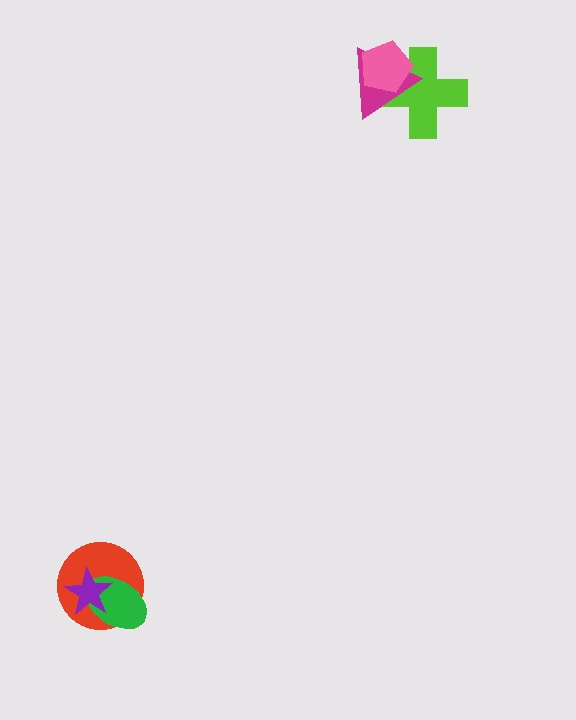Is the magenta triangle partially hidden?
Yes, it is partially covered by another shape.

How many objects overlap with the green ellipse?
2 objects overlap with the green ellipse.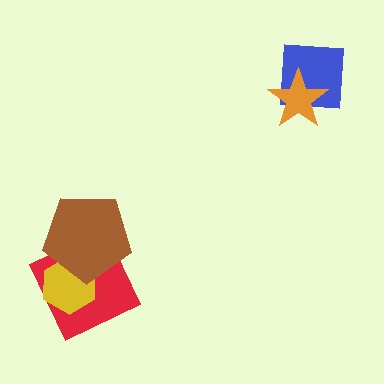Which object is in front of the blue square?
The orange star is in front of the blue square.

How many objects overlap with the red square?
2 objects overlap with the red square.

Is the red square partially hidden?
Yes, it is partially covered by another shape.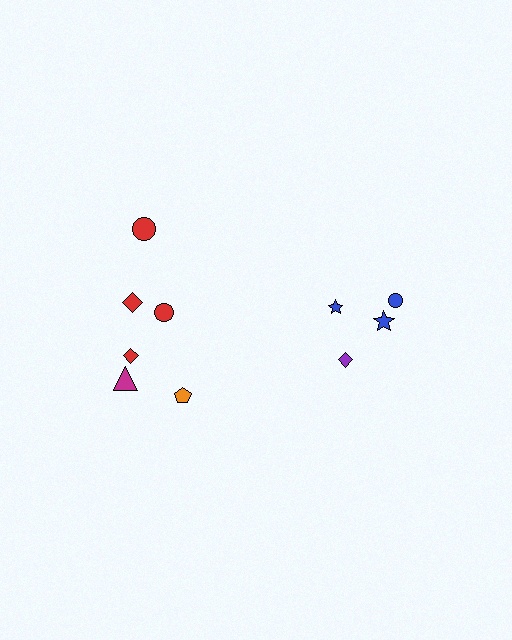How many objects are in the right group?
There are 4 objects.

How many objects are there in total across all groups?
There are 10 objects.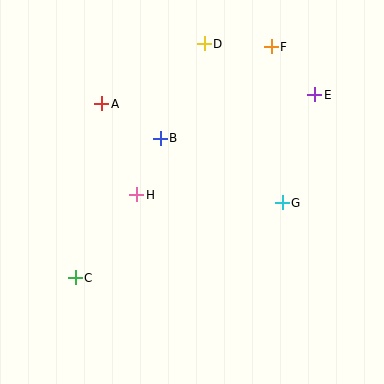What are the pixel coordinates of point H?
Point H is at (137, 195).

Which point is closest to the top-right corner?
Point E is closest to the top-right corner.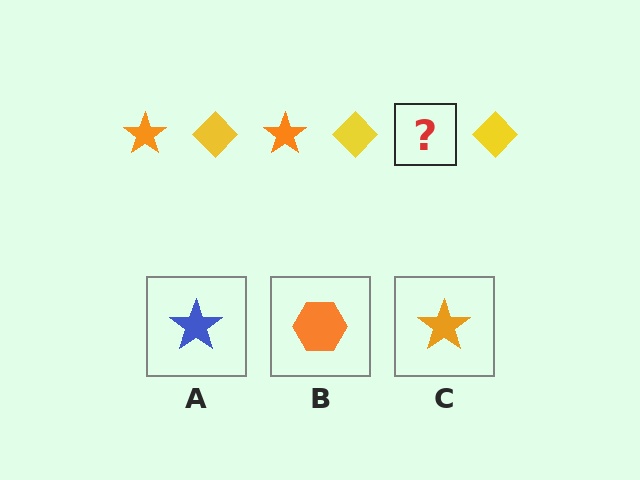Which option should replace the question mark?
Option C.